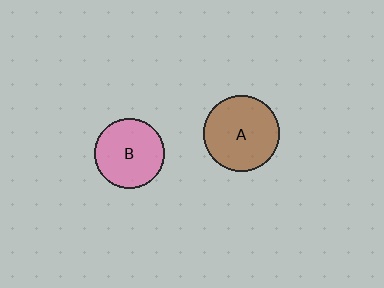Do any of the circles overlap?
No, none of the circles overlap.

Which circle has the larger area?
Circle A (brown).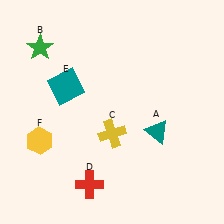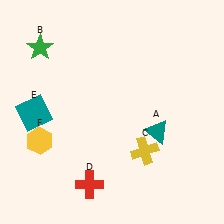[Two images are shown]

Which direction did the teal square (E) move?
The teal square (E) moved left.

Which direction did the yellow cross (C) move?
The yellow cross (C) moved right.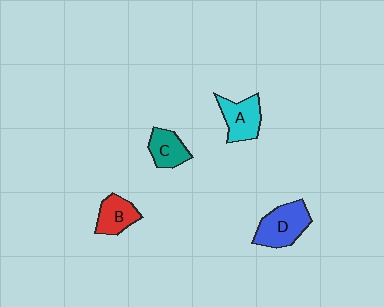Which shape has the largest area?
Shape D (blue).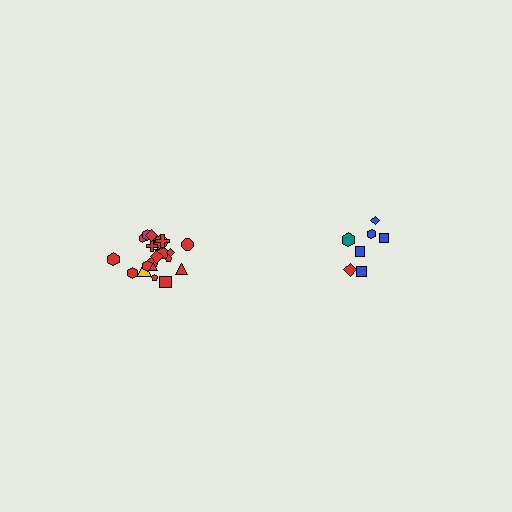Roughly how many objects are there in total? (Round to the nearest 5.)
Roughly 30 objects in total.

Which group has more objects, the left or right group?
The left group.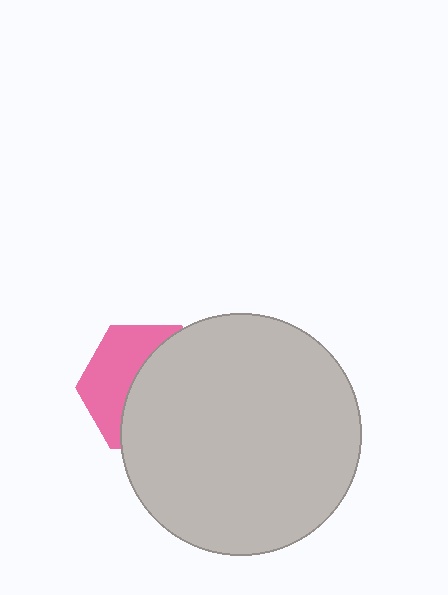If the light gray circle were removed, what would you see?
You would see the complete pink hexagon.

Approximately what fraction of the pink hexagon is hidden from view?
Roughly 59% of the pink hexagon is hidden behind the light gray circle.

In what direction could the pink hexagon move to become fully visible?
The pink hexagon could move left. That would shift it out from behind the light gray circle entirely.